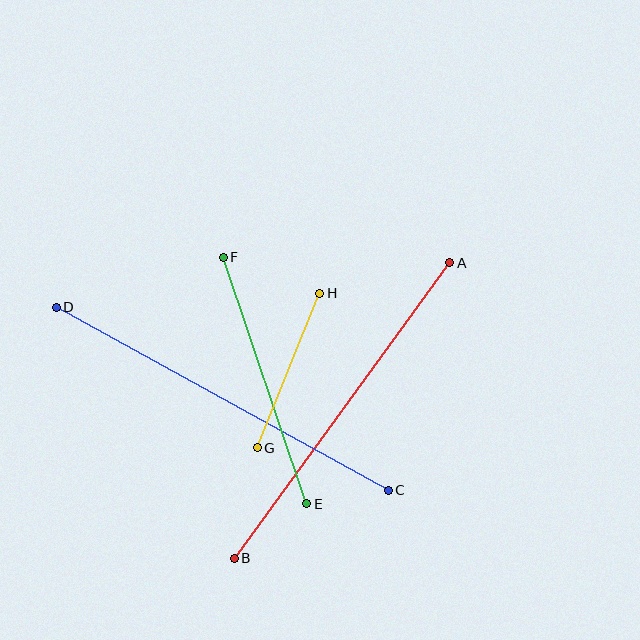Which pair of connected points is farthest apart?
Points C and D are farthest apart.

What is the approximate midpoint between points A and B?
The midpoint is at approximately (342, 410) pixels.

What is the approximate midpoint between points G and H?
The midpoint is at approximately (289, 370) pixels.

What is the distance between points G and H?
The distance is approximately 167 pixels.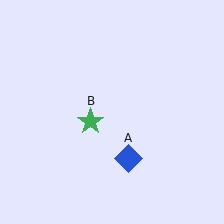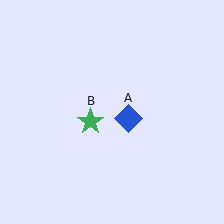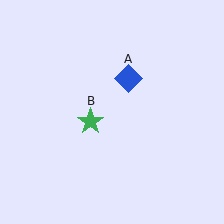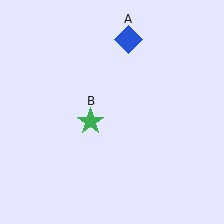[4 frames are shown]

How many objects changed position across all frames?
1 object changed position: blue diamond (object A).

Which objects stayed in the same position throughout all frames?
Green star (object B) remained stationary.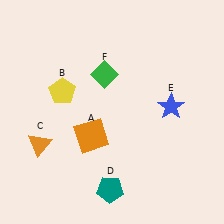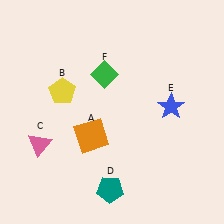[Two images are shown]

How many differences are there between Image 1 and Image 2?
There is 1 difference between the two images.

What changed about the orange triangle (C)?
In Image 1, C is orange. In Image 2, it changed to pink.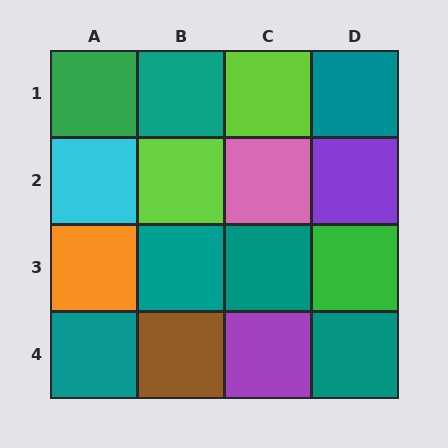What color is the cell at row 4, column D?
Teal.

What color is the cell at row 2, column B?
Lime.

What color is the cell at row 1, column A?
Green.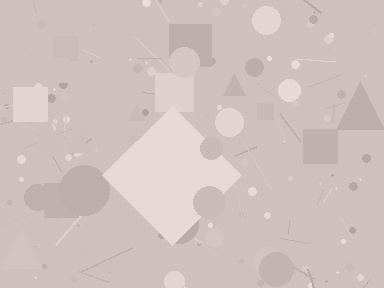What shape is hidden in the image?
A diamond is hidden in the image.